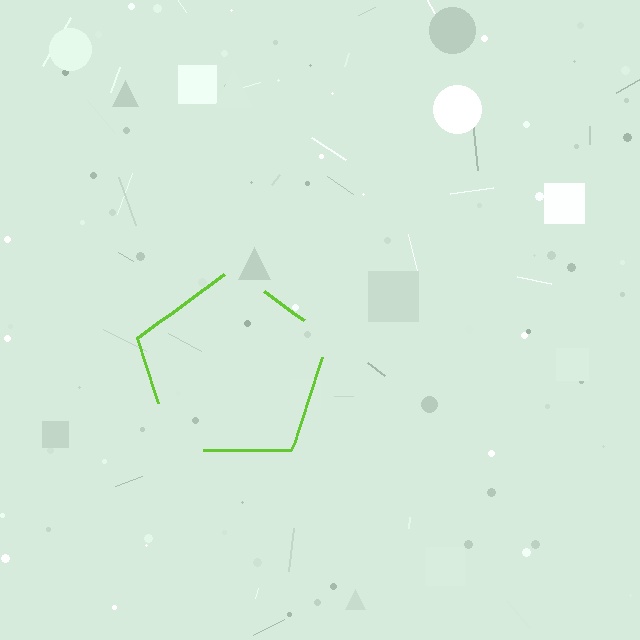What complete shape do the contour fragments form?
The contour fragments form a pentagon.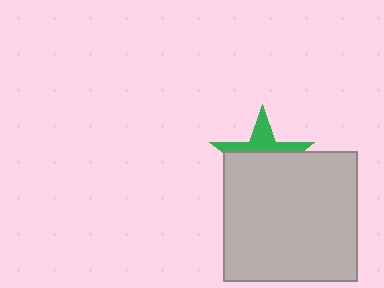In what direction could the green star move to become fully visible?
The green star could move up. That would shift it out from behind the light gray rectangle entirely.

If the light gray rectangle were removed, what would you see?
You would see the complete green star.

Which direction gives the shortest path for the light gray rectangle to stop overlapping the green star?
Moving down gives the shortest separation.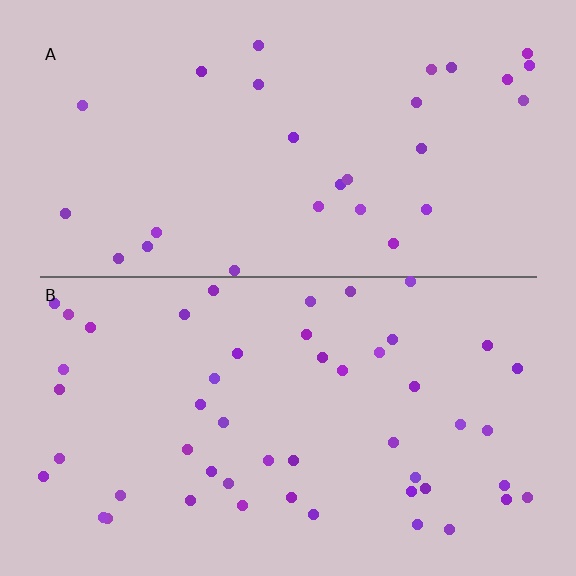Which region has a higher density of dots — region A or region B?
B (the bottom).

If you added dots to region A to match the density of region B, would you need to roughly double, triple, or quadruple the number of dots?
Approximately double.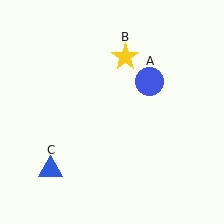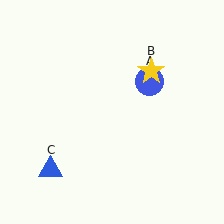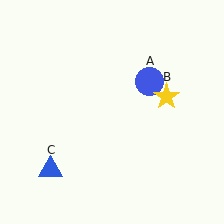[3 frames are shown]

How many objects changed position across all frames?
1 object changed position: yellow star (object B).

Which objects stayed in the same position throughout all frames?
Blue circle (object A) and blue triangle (object C) remained stationary.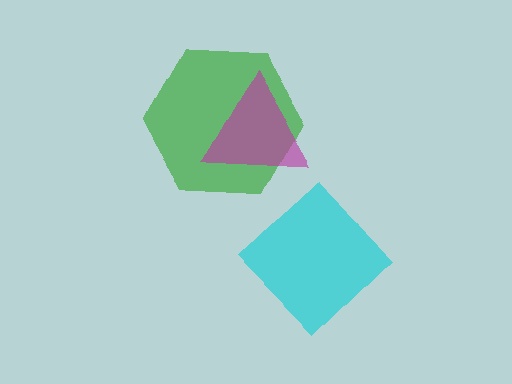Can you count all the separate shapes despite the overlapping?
Yes, there are 3 separate shapes.